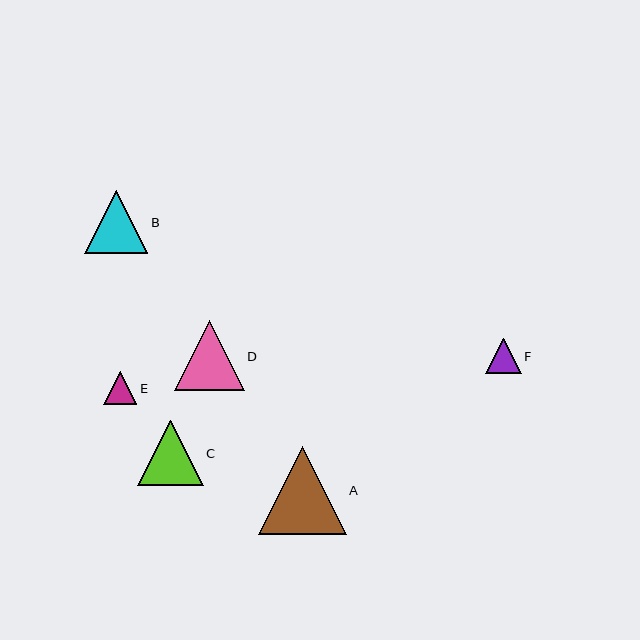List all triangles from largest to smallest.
From largest to smallest: A, D, C, B, F, E.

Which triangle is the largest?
Triangle A is the largest with a size of approximately 88 pixels.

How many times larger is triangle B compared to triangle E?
Triangle B is approximately 1.9 times the size of triangle E.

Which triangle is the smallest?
Triangle E is the smallest with a size of approximately 33 pixels.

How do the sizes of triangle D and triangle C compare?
Triangle D and triangle C are approximately the same size.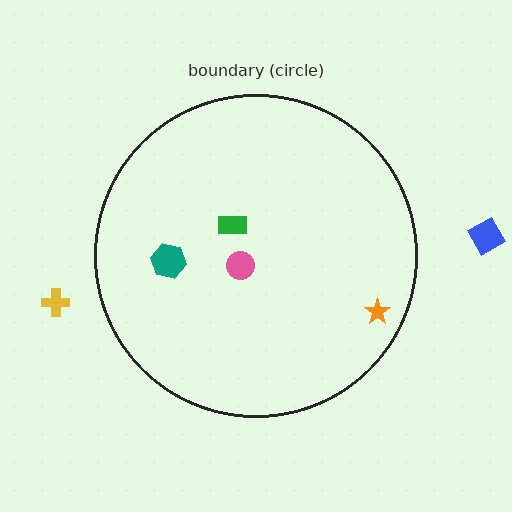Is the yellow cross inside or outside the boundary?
Outside.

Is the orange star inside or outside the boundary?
Inside.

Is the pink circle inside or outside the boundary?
Inside.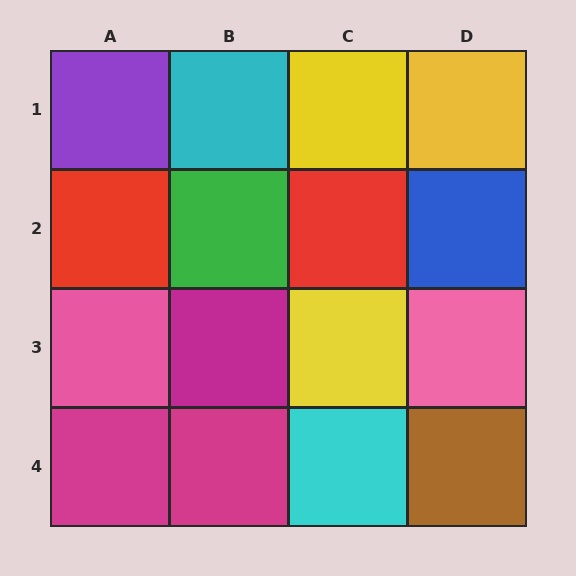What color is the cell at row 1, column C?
Yellow.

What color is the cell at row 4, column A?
Magenta.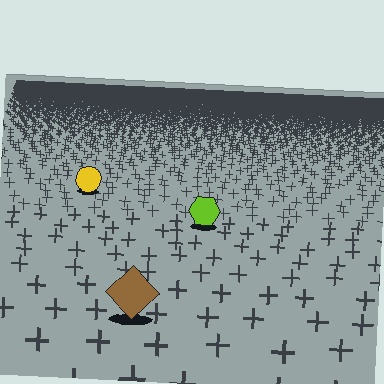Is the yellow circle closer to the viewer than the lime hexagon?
No. The lime hexagon is closer — you can tell from the texture gradient: the ground texture is coarser near it.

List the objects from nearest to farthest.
From nearest to farthest: the brown diamond, the lime hexagon, the yellow circle.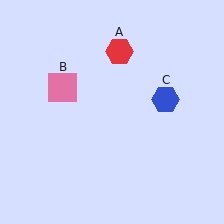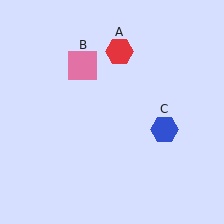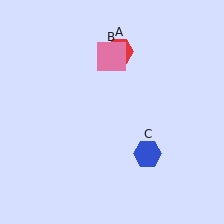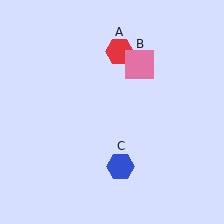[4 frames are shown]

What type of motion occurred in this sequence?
The pink square (object B), blue hexagon (object C) rotated clockwise around the center of the scene.